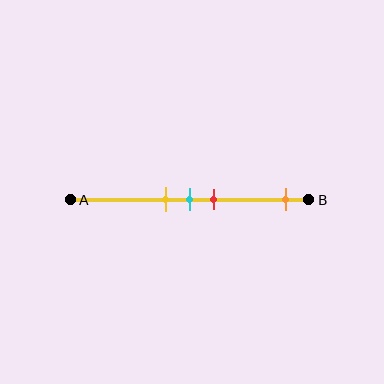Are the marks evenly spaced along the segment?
No, the marks are not evenly spaced.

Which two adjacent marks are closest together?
The yellow and cyan marks are the closest adjacent pair.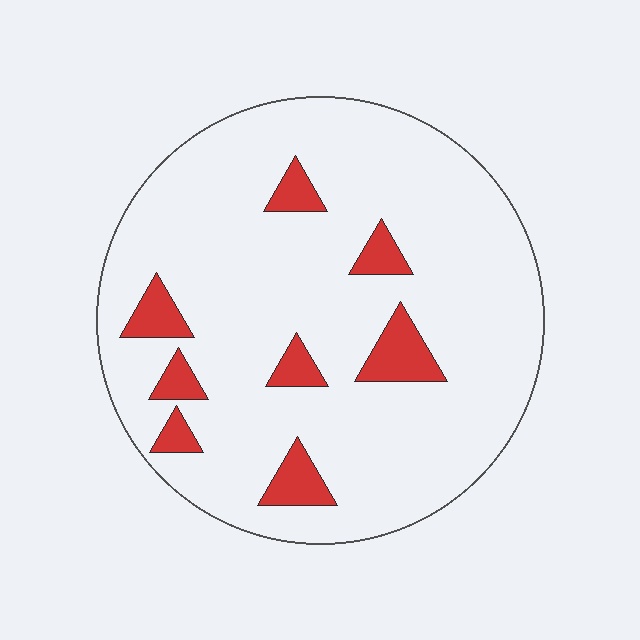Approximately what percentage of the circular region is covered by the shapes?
Approximately 10%.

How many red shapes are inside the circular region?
8.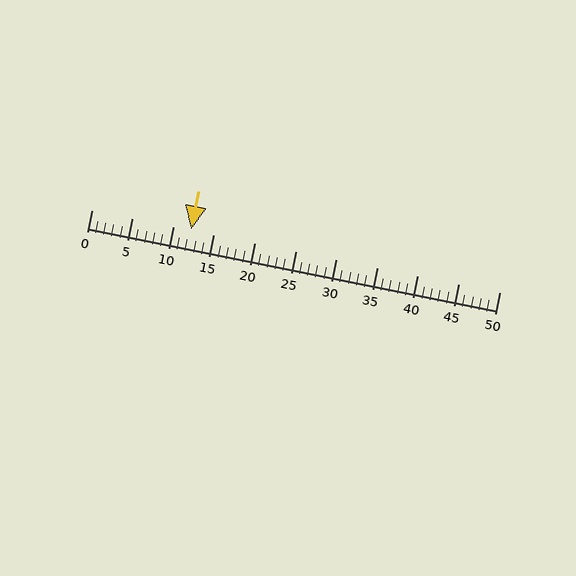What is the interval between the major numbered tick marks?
The major tick marks are spaced 5 units apart.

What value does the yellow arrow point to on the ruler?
The yellow arrow points to approximately 12.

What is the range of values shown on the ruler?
The ruler shows values from 0 to 50.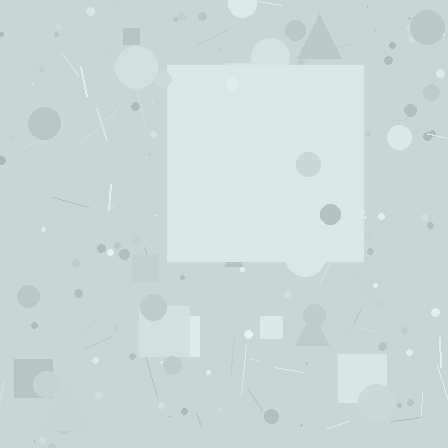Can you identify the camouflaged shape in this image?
The camouflaged shape is a square.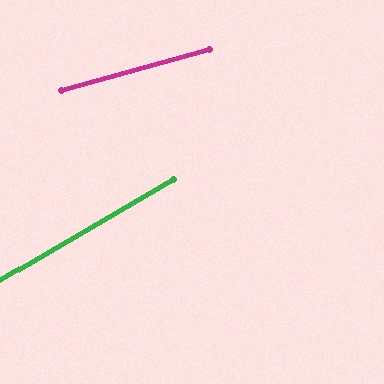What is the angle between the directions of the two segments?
Approximately 14 degrees.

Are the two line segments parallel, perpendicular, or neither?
Neither parallel nor perpendicular — they differ by about 14°.